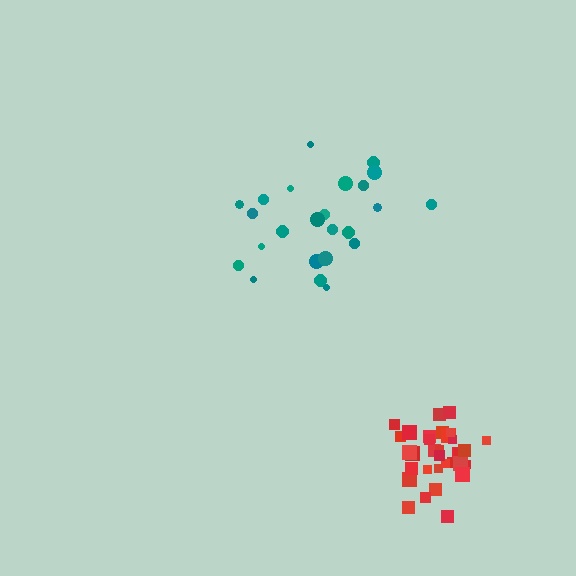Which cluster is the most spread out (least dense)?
Teal.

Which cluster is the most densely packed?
Red.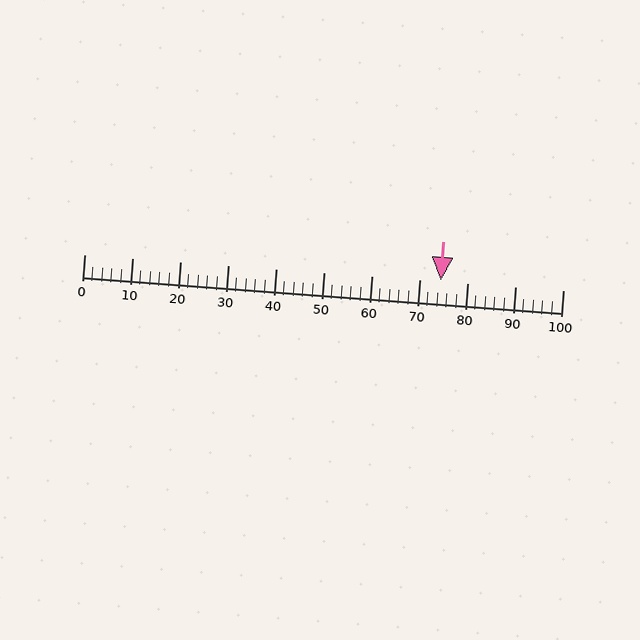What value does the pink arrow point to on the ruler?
The pink arrow points to approximately 74.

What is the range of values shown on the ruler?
The ruler shows values from 0 to 100.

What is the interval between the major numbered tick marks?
The major tick marks are spaced 10 units apart.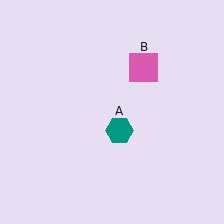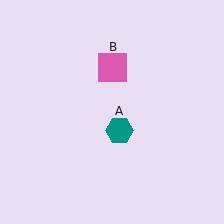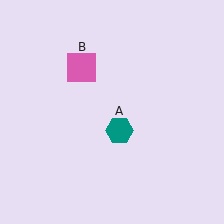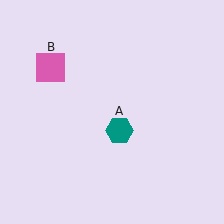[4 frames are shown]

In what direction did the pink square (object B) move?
The pink square (object B) moved left.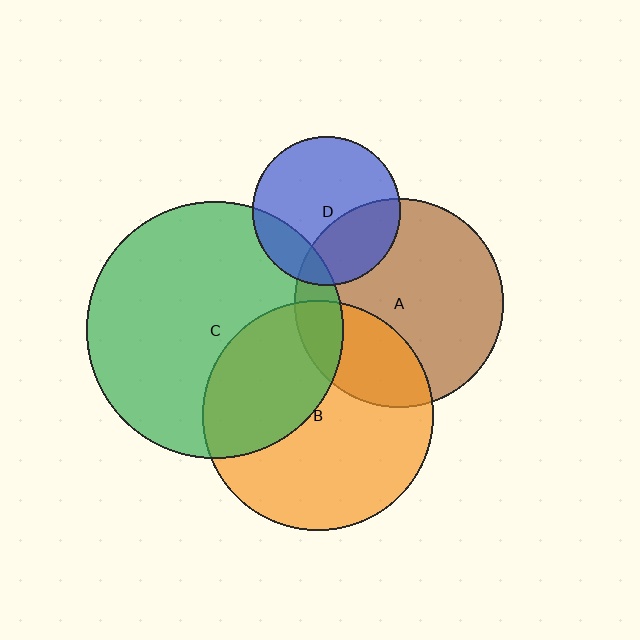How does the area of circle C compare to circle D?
Approximately 3.0 times.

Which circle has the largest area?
Circle C (green).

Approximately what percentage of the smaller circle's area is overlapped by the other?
Approximately 15%.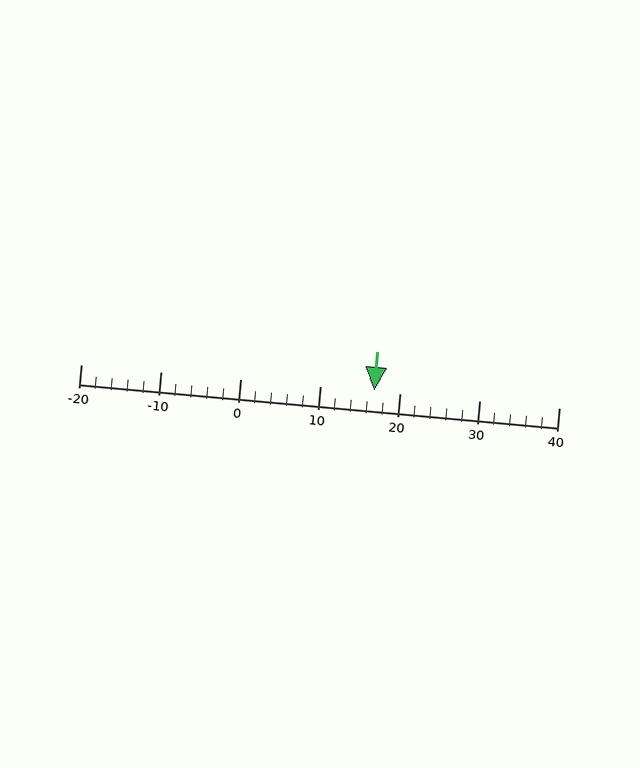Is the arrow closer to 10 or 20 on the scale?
The arrow is closer to 20.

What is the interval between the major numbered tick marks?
The major tick marks are spaced 10 units apart.